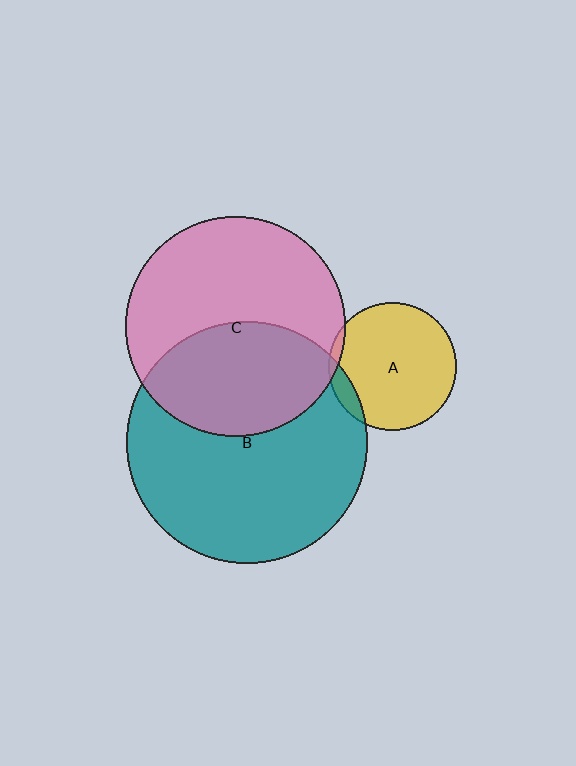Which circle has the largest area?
Circle B (teal).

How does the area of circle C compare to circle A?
Approximately 2.9 times.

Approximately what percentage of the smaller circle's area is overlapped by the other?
Approximately 5%.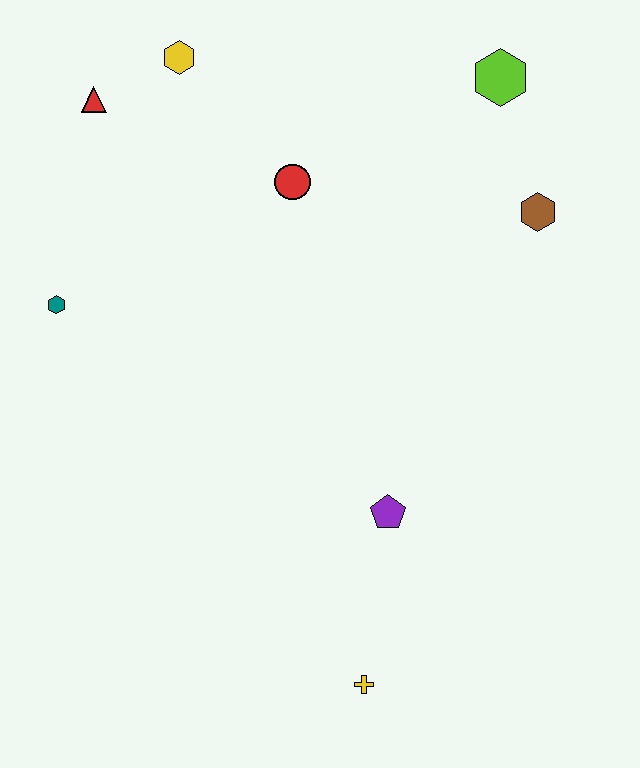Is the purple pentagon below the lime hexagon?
Yes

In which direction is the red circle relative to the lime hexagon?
The red circle is to the left of the lime hexagon.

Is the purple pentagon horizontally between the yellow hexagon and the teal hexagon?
No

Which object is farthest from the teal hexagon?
The lime hexagon is farthest from the teal hexagon.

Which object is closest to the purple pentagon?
The yellow cross is closest to the purple pentagon.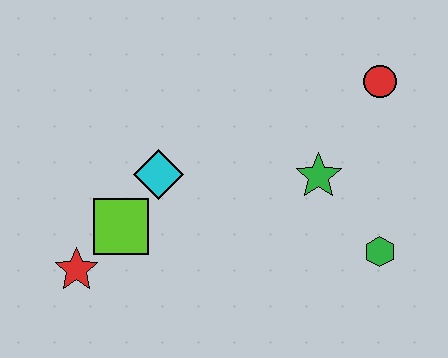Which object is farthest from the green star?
The red star is farthest from the green star.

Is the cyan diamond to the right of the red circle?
No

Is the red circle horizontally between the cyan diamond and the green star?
No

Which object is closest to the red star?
The lime square is closest to the red star.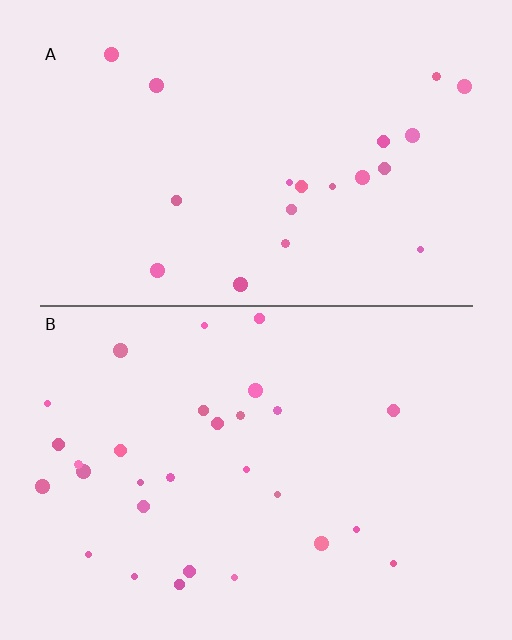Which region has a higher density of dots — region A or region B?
B (the bottom).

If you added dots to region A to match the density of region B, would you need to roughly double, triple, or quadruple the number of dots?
Approximately double.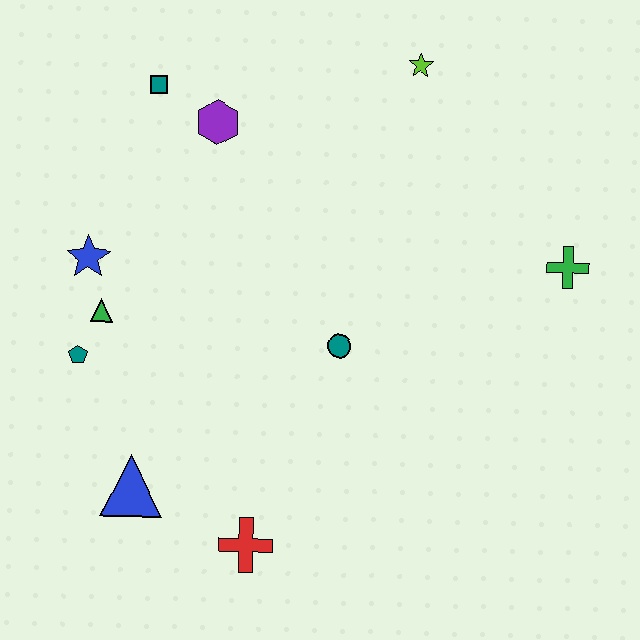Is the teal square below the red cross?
No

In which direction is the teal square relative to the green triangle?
The teal square is above the green triangle.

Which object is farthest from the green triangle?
The green cross is farthest from the green triangle.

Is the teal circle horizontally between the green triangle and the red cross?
No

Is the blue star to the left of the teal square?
Yes